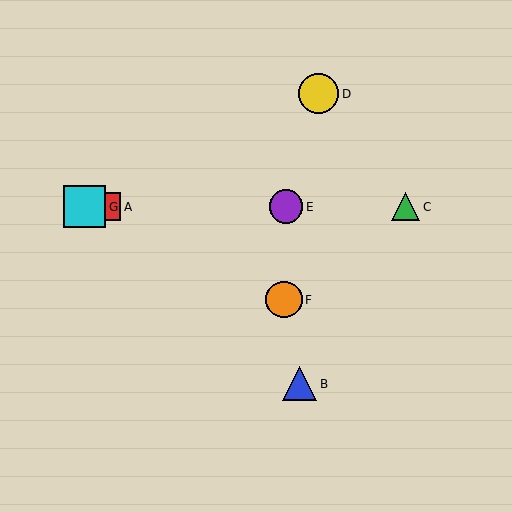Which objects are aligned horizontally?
Objects A, C, E, G are aligned horizontally.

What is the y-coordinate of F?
Object F is at y≈300.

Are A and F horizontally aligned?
No, A is at y≈207 and F is at y≈300.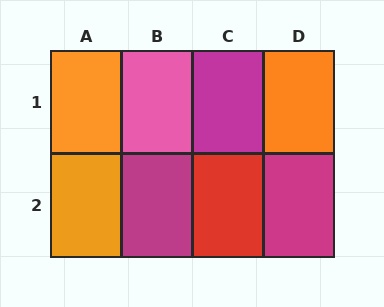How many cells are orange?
3 cells are orange.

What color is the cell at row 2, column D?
Magenta.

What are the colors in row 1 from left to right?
Orange, pink, magenta, orange.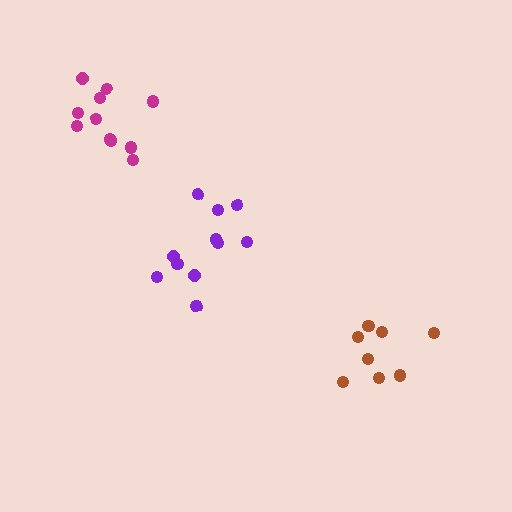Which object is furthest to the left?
The magenta cluster is leftmost.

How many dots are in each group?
Group 1: 11 dots, Group 2: 8 dots, Group 3: 11 dots (30 total).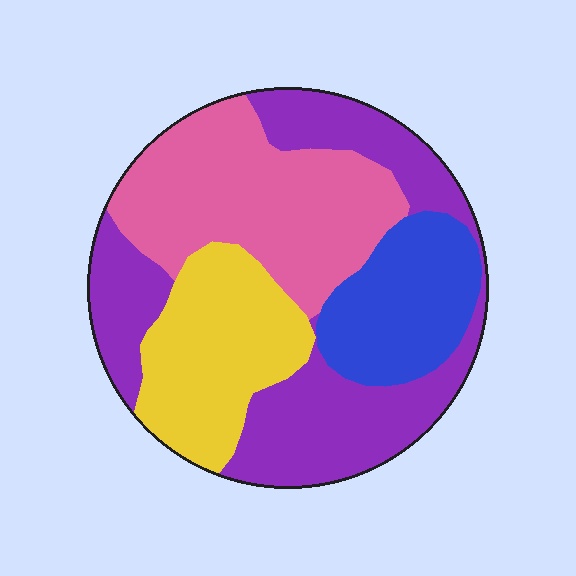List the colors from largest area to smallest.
From largest to smallest: purple, pink, yellow, blue.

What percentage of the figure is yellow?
Yellow takes up about one fifth (1/5) of the figure.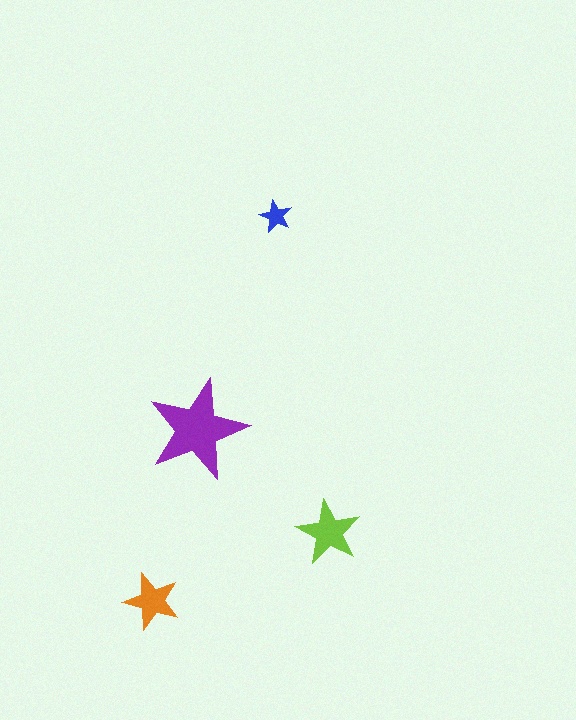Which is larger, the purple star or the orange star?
The purple one.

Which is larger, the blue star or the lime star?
The lime one.